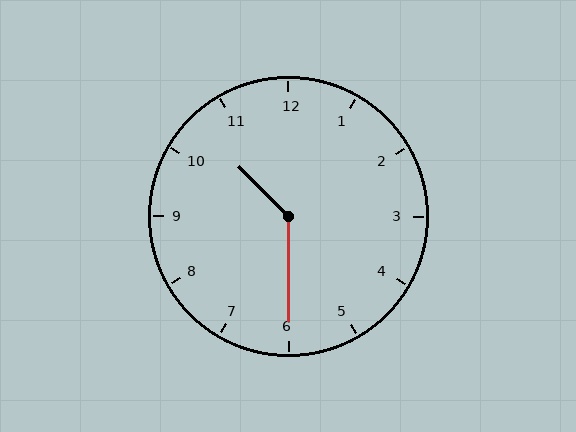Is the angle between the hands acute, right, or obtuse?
It is obtuse.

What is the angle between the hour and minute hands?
Approximately 135 degrees.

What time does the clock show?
10:30.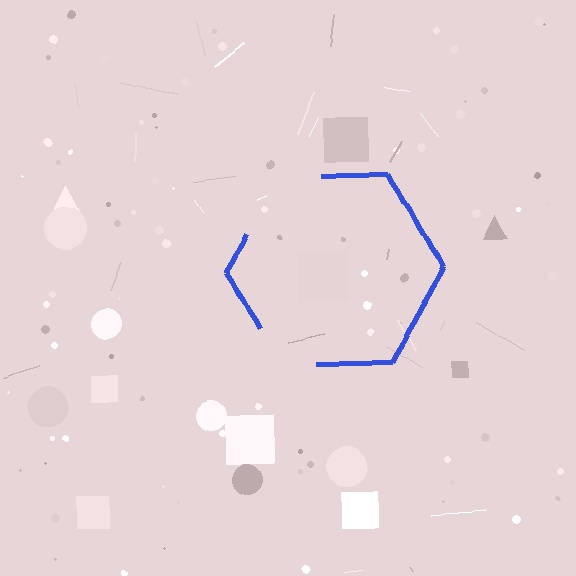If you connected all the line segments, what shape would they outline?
They would outline a hexagon.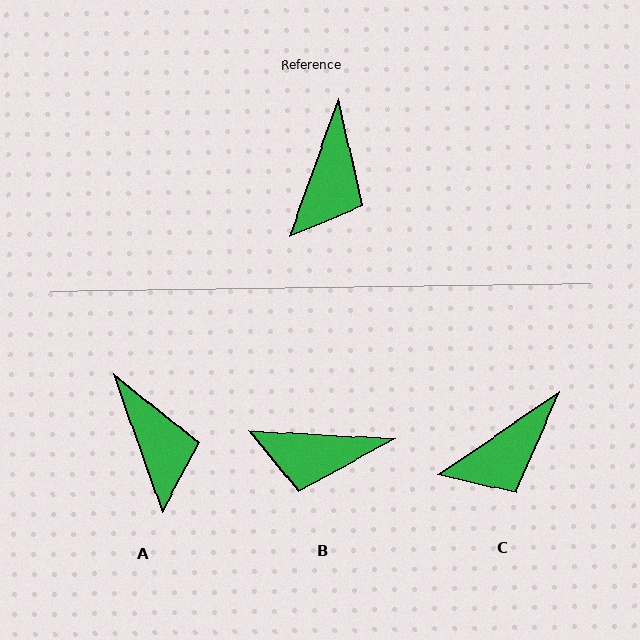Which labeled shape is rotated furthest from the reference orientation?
B, about 73 degrees away.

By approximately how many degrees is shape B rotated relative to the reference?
Approximately 73 degrees clockwise.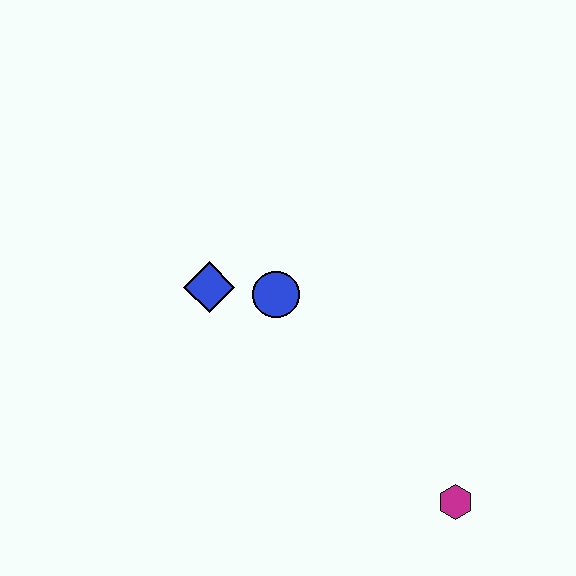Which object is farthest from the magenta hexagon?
The blue diamond is farthest from the magenta hexagon.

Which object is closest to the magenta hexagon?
The blue circle is closest to the magenta hexagon.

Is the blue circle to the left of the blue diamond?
No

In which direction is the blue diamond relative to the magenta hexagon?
The blue diamond is to the left of the magenta hexagon.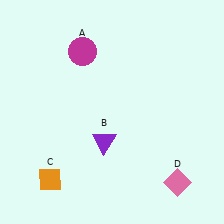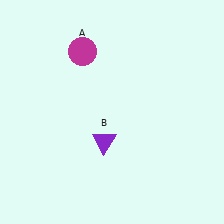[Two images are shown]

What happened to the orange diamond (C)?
The orange diamond (C) was removed in Image 2. It was in the bottom-left area of Image 1.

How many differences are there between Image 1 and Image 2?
There are 2 differences between the two images.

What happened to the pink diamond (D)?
The pink diamond (D) was removed in Image 2. It was in the bottom-right area of Image 1.